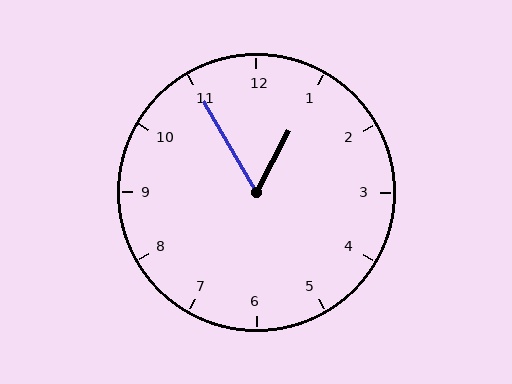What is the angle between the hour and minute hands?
Approximately 58 degrees.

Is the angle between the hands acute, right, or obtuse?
It is acute.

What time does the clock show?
12:55.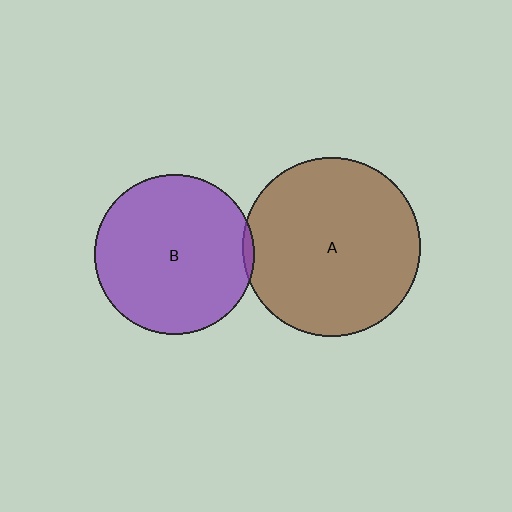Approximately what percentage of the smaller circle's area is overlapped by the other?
Approximately 5%.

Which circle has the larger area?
Circle A (brown).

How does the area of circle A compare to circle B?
Approximately 1.2 times.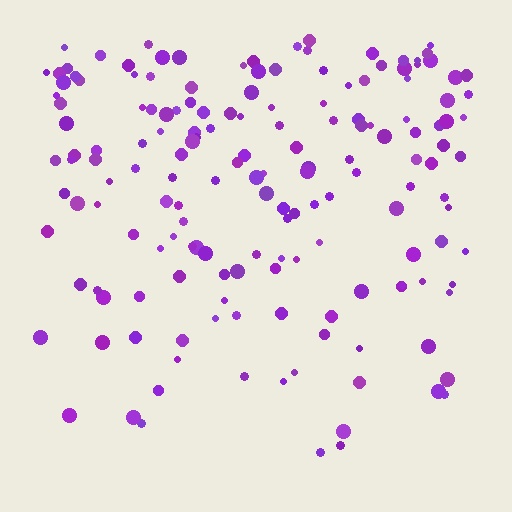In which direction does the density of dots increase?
From bottom to top, with the top side densest.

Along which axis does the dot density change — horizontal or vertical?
Vertical.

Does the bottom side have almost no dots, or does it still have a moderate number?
Still a moderate number, just noticeably fewer than the top.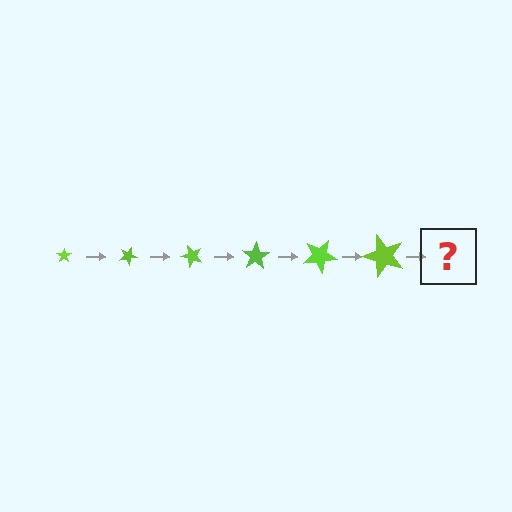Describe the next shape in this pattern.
It should be a star, larger than the previous one and rotated 150 degrees from the start.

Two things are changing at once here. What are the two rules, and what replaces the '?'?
The two rules are that the star grows larger each step and it rotates 25 degrees each step. The '?' should be a star, larger than the previous one and rotated 150 degrees from the start.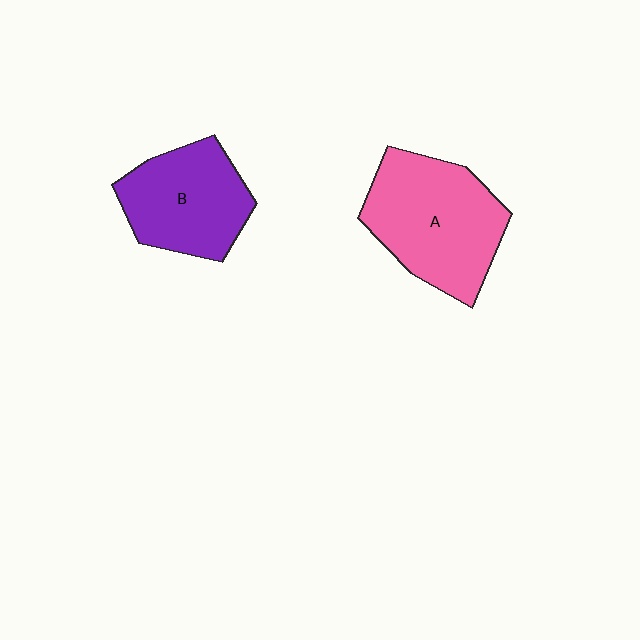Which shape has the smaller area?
Shape B (purple).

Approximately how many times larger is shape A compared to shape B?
Approximately 1.3 times.